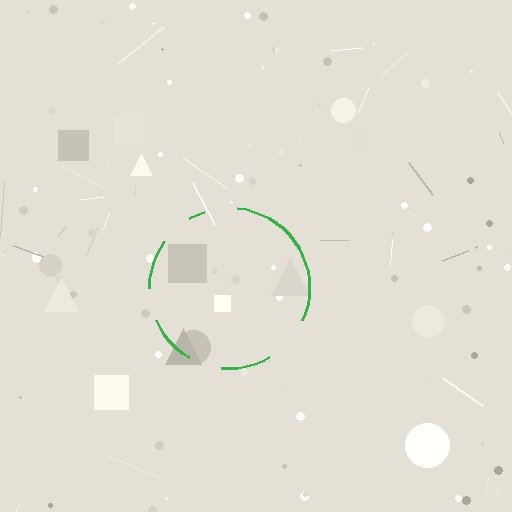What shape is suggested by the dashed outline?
The dashed outline suggests a circle.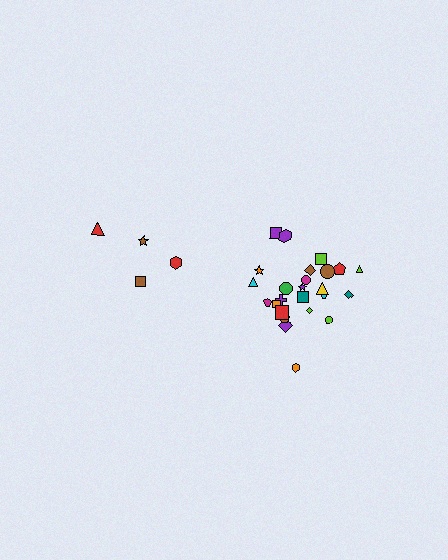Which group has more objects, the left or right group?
The right group.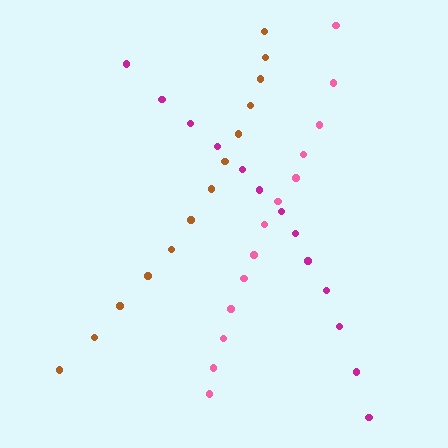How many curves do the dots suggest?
There are 3 distinct paths.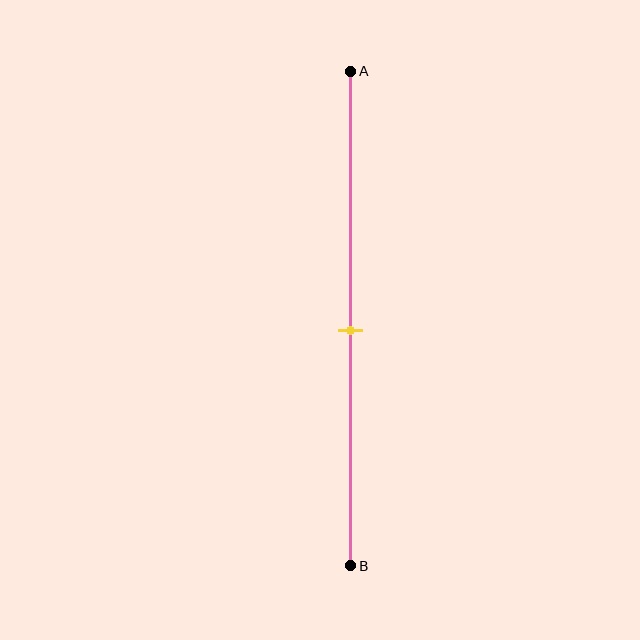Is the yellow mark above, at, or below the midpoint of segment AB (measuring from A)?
The yellow mark is approximately at the midpoint of segment AB.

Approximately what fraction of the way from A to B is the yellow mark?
The yellow mark is approximately 50% of the way from A to B.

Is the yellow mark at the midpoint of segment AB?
Yes, the mark is approximately at the midpoint.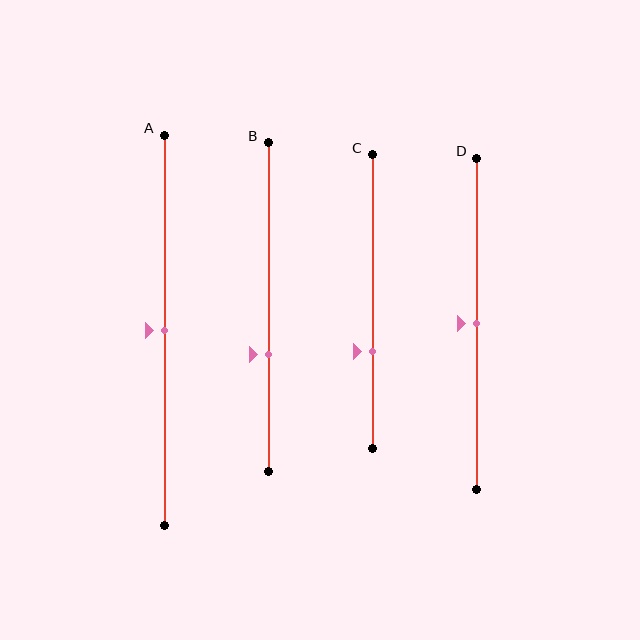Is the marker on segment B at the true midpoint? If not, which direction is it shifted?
No, the marker on segment B is shifted downward by about 14% of the segment length.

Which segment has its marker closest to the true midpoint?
Segment A has its marker closest to the true midpoint.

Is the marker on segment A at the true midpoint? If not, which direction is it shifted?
Yes, the marker on segment A is at the true midpoint.